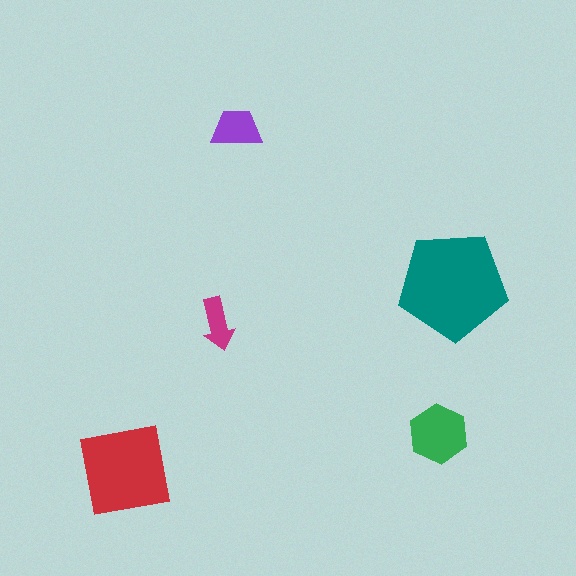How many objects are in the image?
There are 5 objects in the image.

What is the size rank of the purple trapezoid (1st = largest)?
4th.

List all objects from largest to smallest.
The teal pentagon, the red square, the green hexagon, the purple trapezoid, the magenta arrow.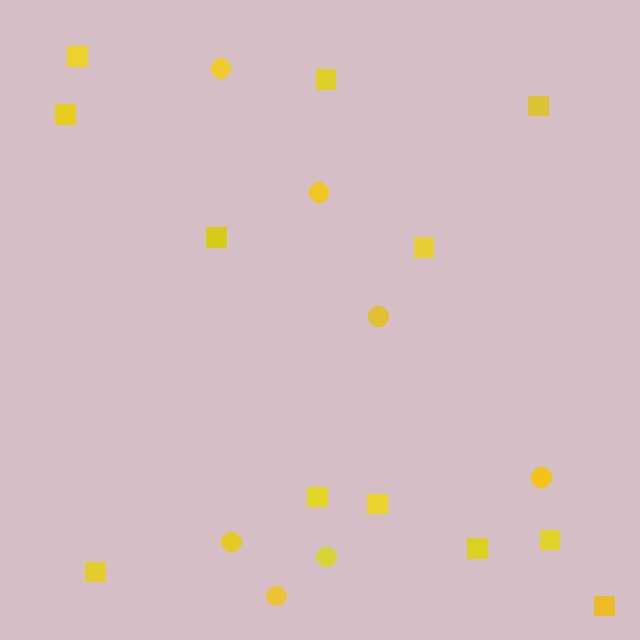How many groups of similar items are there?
There are 2 groups: one group of circles (7) and one group of squares (12).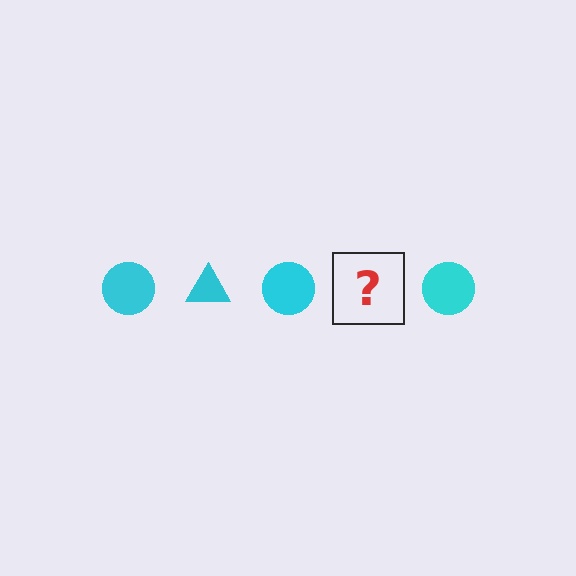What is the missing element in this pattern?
The missing element is a cyan triangle.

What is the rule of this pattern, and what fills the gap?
The rule is that the pattern cycles through circle, triangle shapes in cyan. The gap should be filled with a cyan triangle.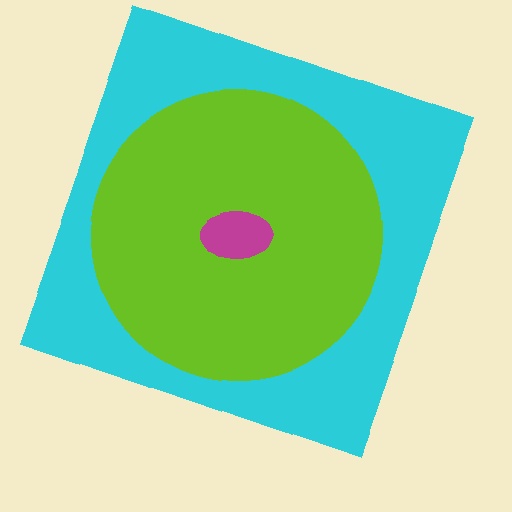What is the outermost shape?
The cyan square.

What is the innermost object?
The magenta ellipse.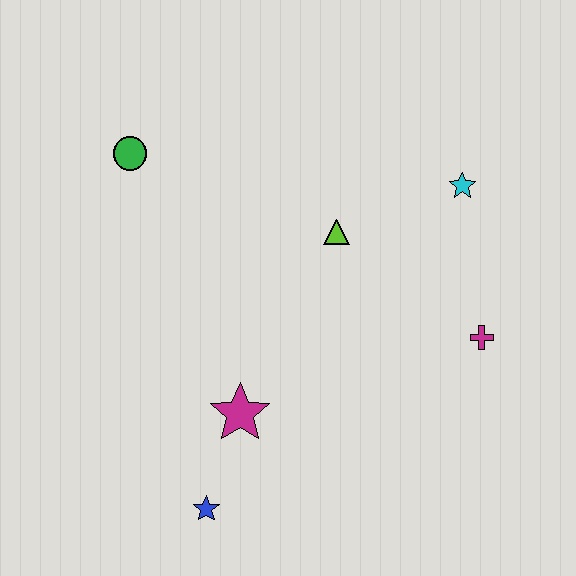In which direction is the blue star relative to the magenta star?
The blue star is below the magenta star.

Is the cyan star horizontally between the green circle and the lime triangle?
No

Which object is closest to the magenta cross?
The cyan star is closest to the magenta cross.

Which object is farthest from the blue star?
The cyan star is farthest from the blue star.